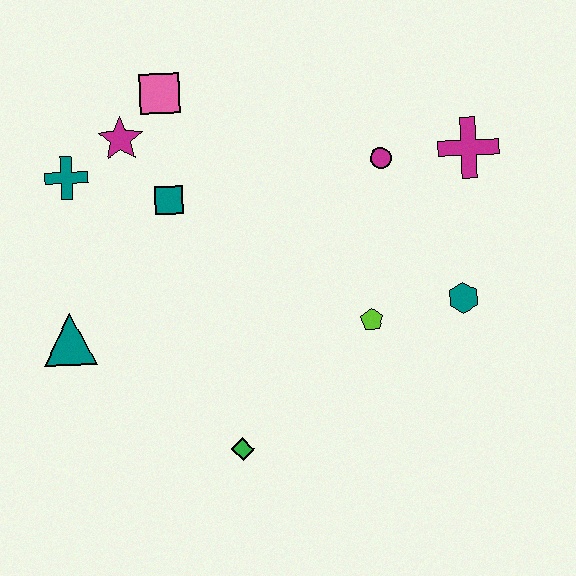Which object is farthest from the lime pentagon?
The teal cross is farthest from the lime pentagon.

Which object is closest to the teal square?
The magenta star is closest to the teal square.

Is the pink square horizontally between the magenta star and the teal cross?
No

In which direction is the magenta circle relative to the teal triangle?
The magenta circle is to the right of the teal triangle.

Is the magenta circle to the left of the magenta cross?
Yes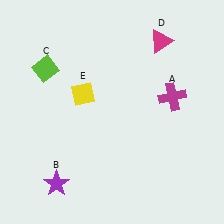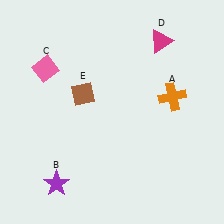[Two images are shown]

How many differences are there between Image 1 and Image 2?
There are 3 differences between the two images.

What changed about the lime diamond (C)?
In Image 1, C is lime. In Image 2, it changed to pink.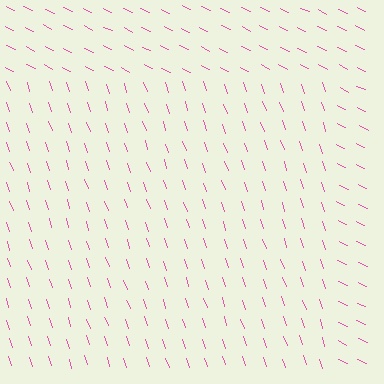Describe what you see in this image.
The image is filled with small pink line segments. A rectangle region in the image has lines oriented differently from the surrounding lines, creating a visible texture boundary.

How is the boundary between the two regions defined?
The boundary is defined purely by a change in line orientation (approximately 45 degrees difference). All lines are the same color and thickness.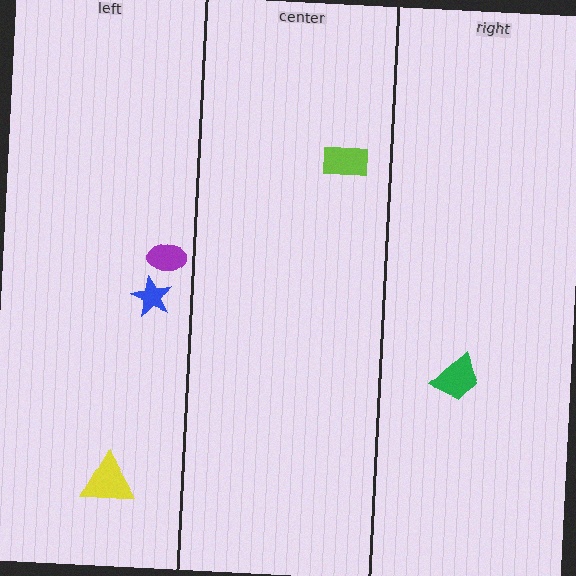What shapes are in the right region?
The green trapezoid.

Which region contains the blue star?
The left region.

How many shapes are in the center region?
1.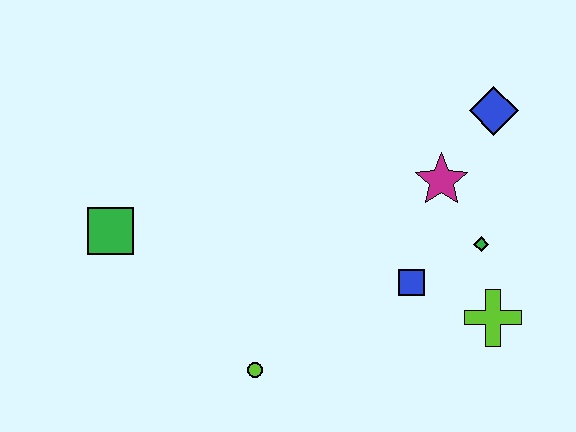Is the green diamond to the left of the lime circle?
No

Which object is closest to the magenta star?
The green diamond is closest to the magenta star.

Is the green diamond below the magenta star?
Yes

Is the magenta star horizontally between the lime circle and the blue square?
No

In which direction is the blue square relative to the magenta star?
The blue square is below the magenta star.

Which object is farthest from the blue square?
The green square is farthest from the blue square.